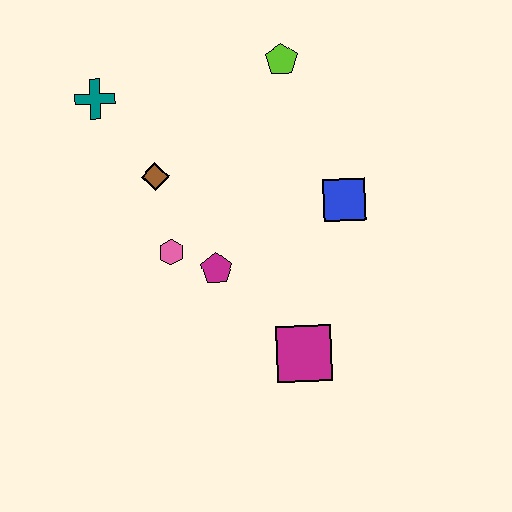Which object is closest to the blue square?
The magenta pentagon is closest to the blue square.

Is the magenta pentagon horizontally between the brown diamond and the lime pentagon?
Yes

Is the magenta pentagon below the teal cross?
Yes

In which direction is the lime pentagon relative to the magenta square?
The lime pentagon is above the magenta square.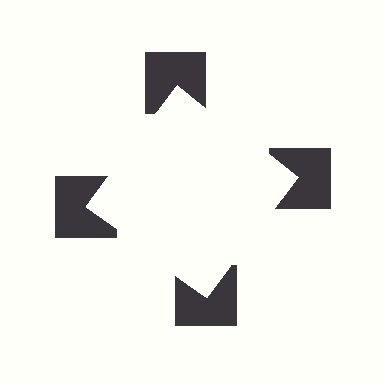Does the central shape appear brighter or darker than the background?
It typically appears slightly brighter than the background, even though no actual brightness change is drawn.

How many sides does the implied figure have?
4 sides.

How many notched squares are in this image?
There are 4 — one at each vertex of the illusory square.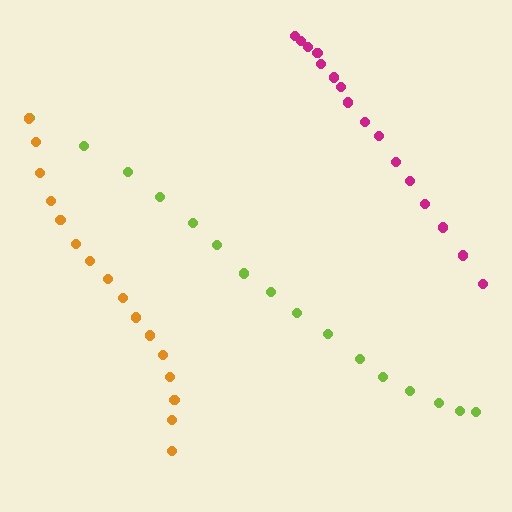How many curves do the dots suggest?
There are 3 distinct paths.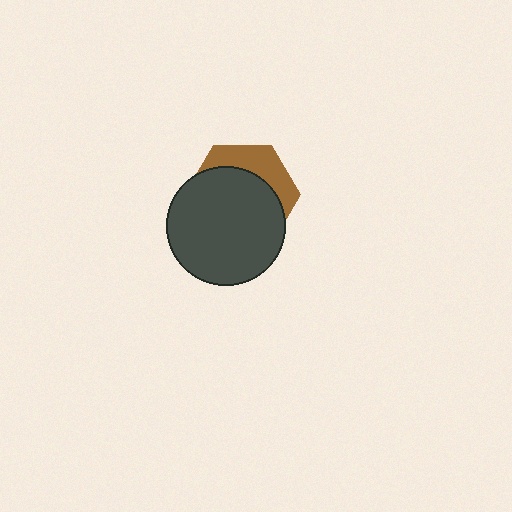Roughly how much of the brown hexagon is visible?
A small part of it is visible (roughly 30%).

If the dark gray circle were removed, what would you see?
You would see the complete brown hexagon.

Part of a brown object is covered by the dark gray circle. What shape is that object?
It is a hexagon.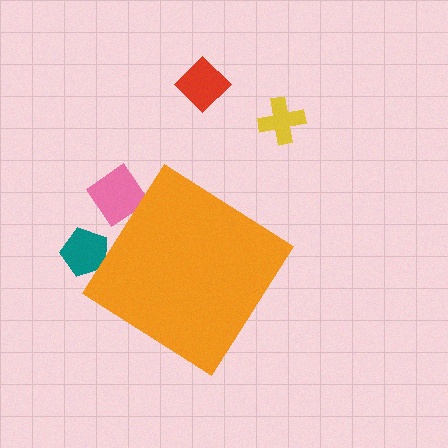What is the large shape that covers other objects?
An orange diamond.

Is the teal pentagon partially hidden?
Yes, the teal pentagon is partially hidden behind the orange diamond.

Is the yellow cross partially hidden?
No, the yellow cross is fully visible.